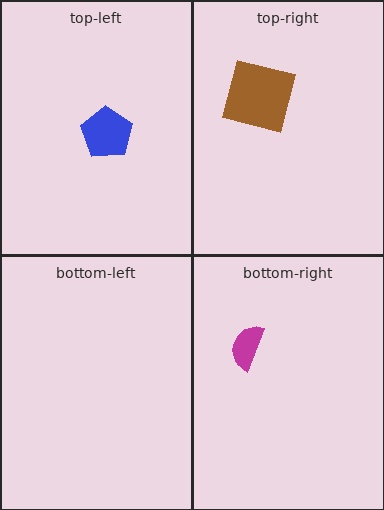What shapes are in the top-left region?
The blue pentagon.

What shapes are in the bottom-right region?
The magenta semicircle.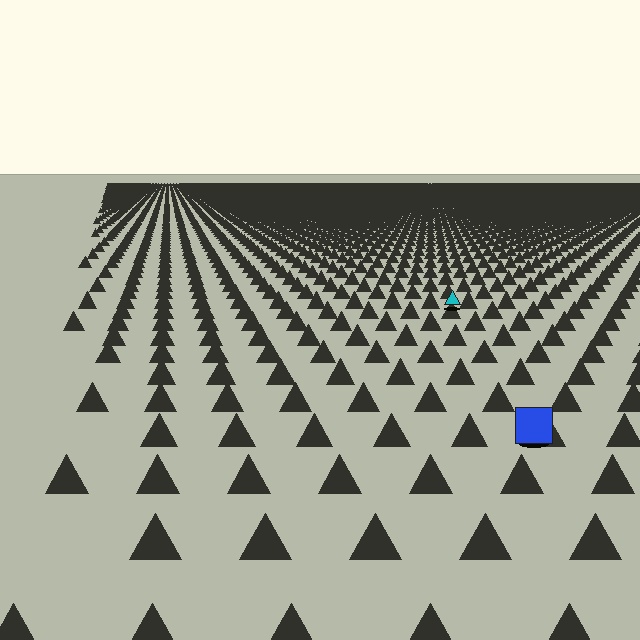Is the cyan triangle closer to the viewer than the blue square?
No. The blue square is closer — you can tell from the texture gradient: the ground texture is coarser near it.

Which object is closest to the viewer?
The blue square is closest. The texture marks near it are larger and more spread out.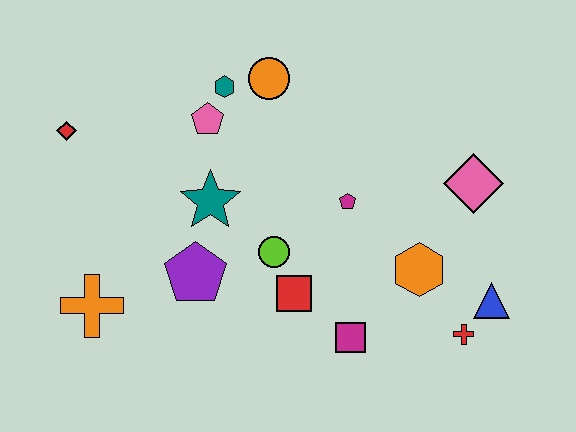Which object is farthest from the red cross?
The red diamond is farthest from the red cross.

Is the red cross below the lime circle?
Yes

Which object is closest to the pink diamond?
The orange hexagon is closest to the pink diamond.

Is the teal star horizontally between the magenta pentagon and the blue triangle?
No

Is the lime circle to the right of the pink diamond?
No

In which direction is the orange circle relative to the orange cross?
The orange circle is above the orange cross.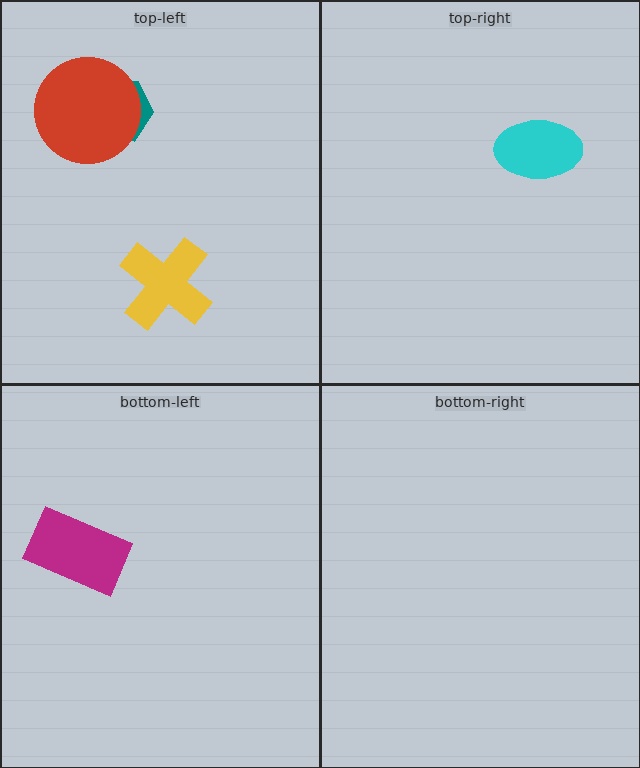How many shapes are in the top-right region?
1.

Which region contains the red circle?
The top-left region.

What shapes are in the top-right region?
The cyan ellipse.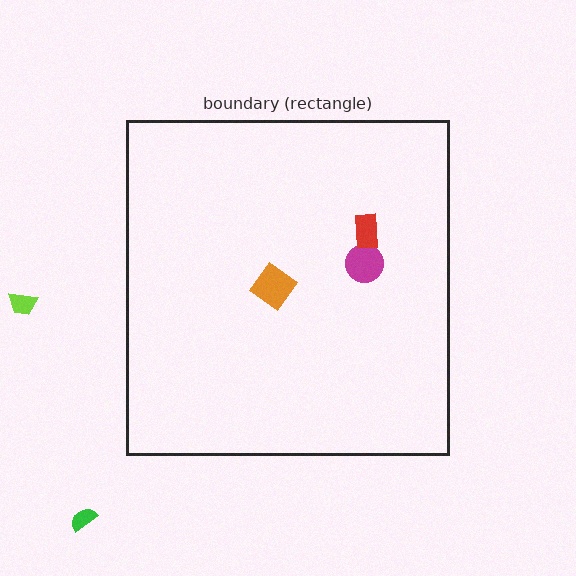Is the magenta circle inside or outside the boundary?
Inside.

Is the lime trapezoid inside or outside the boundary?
Outside.